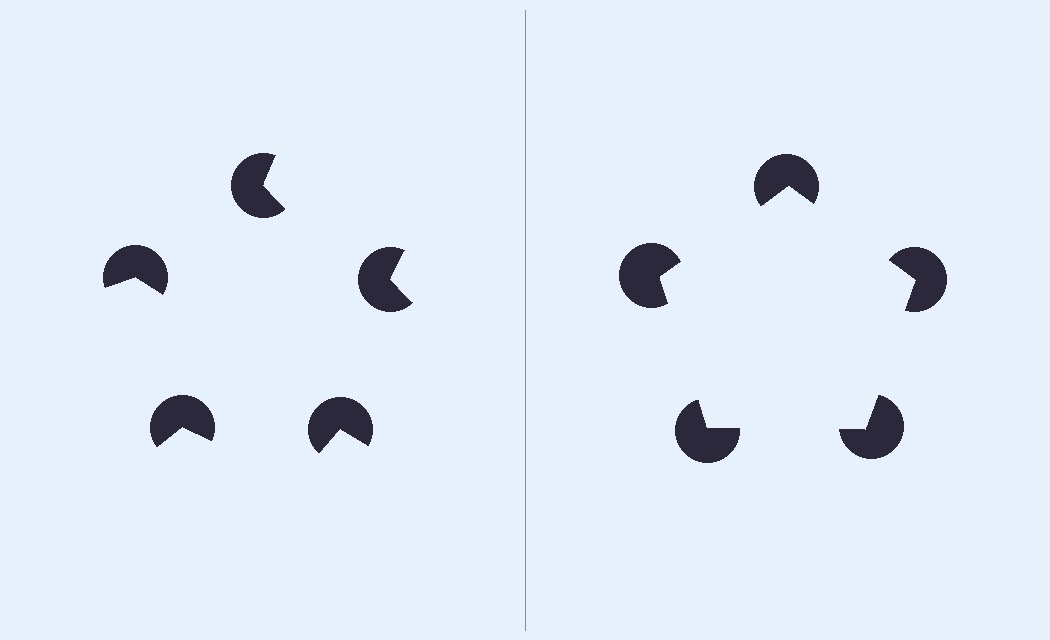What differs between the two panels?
The pac-man discs are positioned identically on both sides; only the wedge orientations differ. On the right they align to a pentagon; on the left they are misaligned.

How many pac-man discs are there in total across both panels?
10 — 5 on each side.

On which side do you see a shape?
An illusory pentagon appears on the right side. On the left side the wedge cuts are rotated, so no coherent shape forms.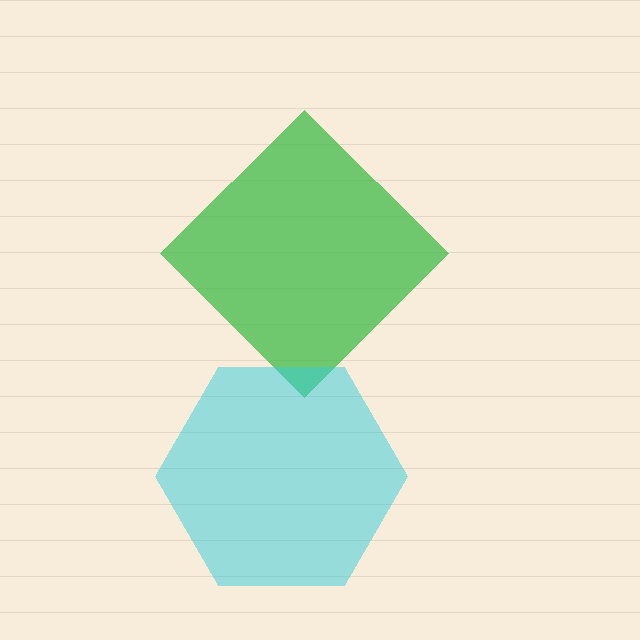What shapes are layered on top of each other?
The layered shapes are: a green diamond, a cyan hexagon.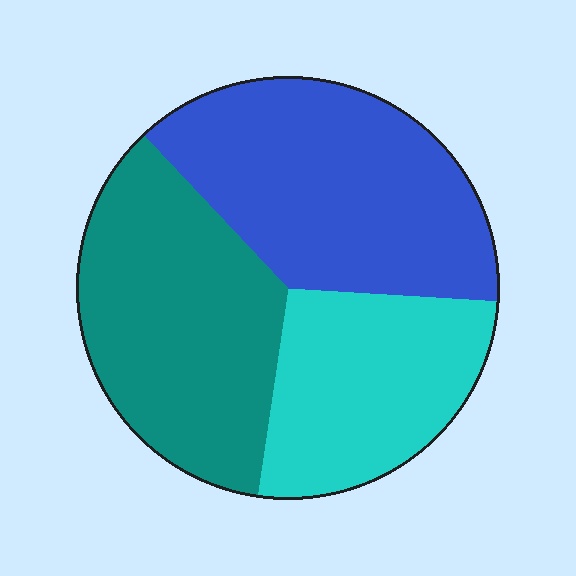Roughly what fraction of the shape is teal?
Teal takes up between a quarter and a half of the shape.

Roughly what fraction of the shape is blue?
Blue takes up between a quarter and a half of the shape.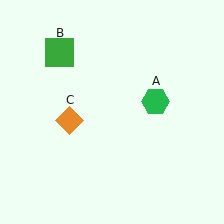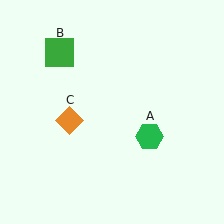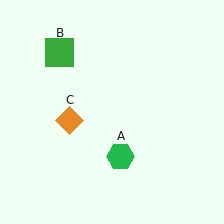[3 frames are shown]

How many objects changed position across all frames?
1 object changed position: green hexagon (object A).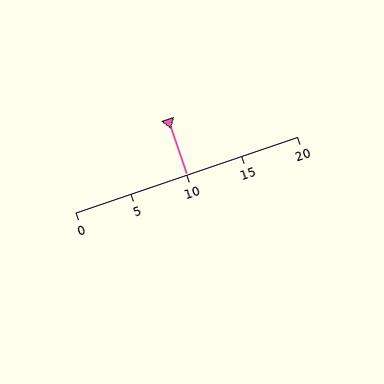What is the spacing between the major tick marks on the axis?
The major ticks are spaced 5 apart.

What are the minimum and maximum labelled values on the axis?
The axis runs from 0 to 20.